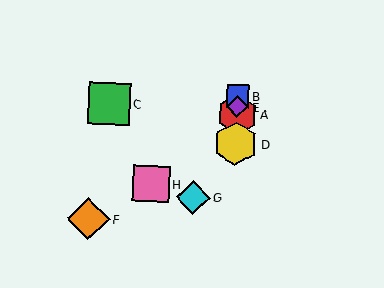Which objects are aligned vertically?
Objects A, B, D, E are aligned vertically.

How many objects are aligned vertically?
4 objects (A, B, D, E) are aligned vertically.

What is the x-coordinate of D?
Object D is at x≈236.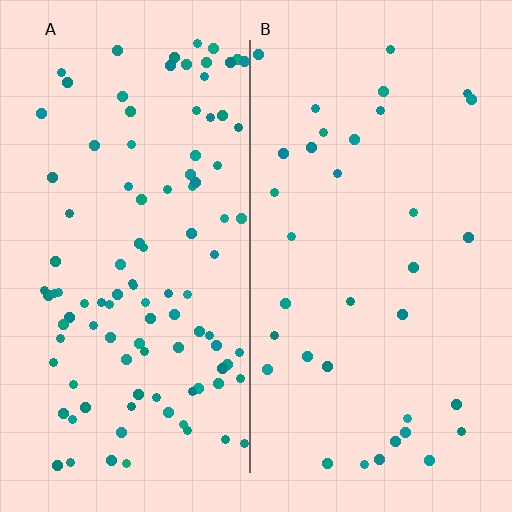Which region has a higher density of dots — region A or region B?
A (the left).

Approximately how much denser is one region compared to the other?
Approximately 3.0× — region A over region B.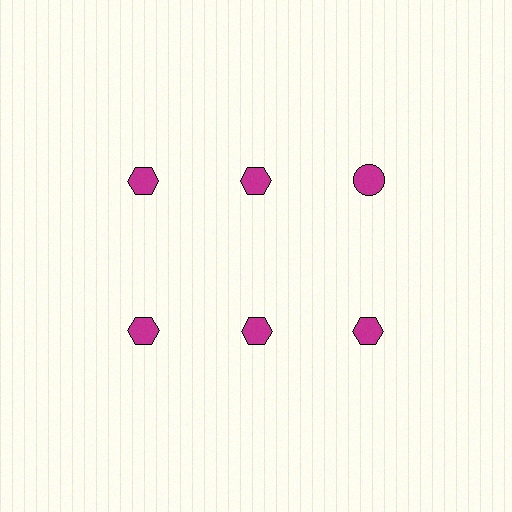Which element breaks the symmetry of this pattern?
The magenta circle in the top row, center column breaks the symmetry. All other shapes are magenta hexagons.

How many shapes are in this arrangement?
There are 6 shapes arranged in a grid pattern.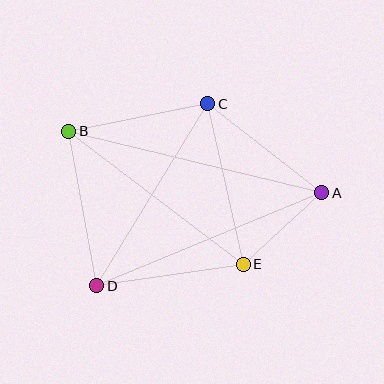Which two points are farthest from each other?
Points A and B are farthest from each other.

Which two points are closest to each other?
Points A and E are closest to each other.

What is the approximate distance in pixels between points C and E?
The distance between C and E is approximately 164 pixels.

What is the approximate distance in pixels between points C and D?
The distance between C and D is approximately 213 pixels.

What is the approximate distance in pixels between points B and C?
The distance between B and C is approximately 142 pixels.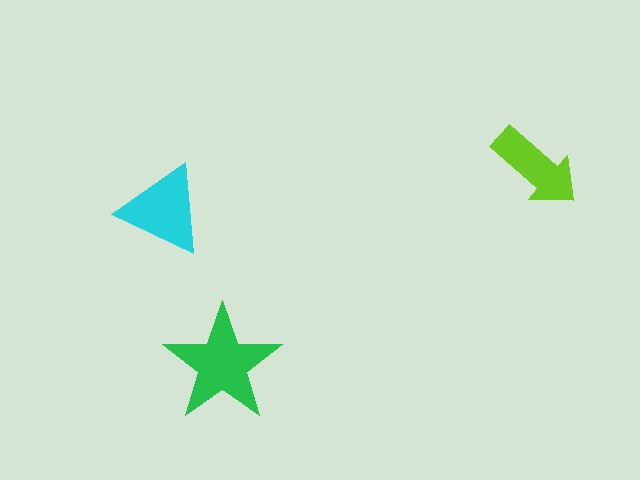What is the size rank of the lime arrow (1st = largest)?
3rd.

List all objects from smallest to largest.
The lime arrow, the cyan triangle, the green star.